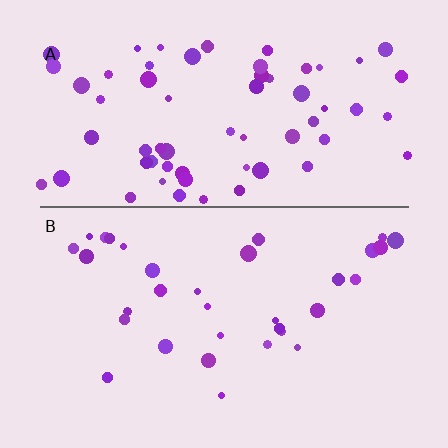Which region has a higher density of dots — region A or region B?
A (the top).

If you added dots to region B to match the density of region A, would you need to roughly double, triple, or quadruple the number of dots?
Approximately double.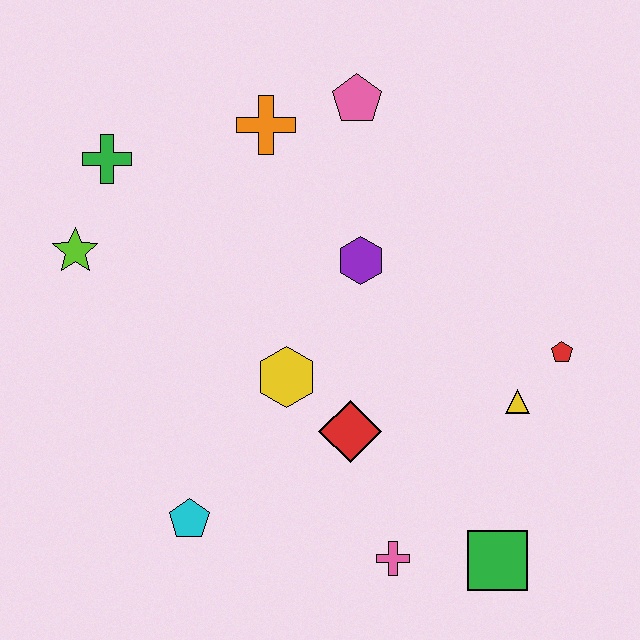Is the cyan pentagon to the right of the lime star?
Yes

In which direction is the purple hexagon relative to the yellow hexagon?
The purple hexagon is above the yellow hexagon.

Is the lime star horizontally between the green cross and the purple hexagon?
No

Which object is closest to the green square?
The pink cross is closest to the green square.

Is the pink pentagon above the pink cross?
Yes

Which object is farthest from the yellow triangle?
The green cross is farthest from the yellow triangle.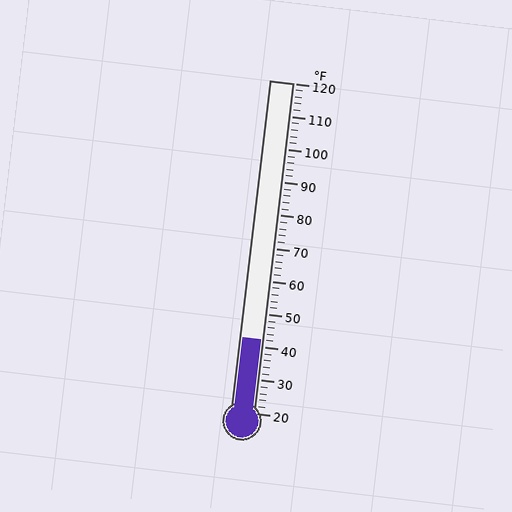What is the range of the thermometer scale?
The thermometer scale ranges from 20°F to 120°F.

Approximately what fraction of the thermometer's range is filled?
The thermometer is filled to approximately 20% of its range.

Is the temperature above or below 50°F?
The temperature is below 50°F.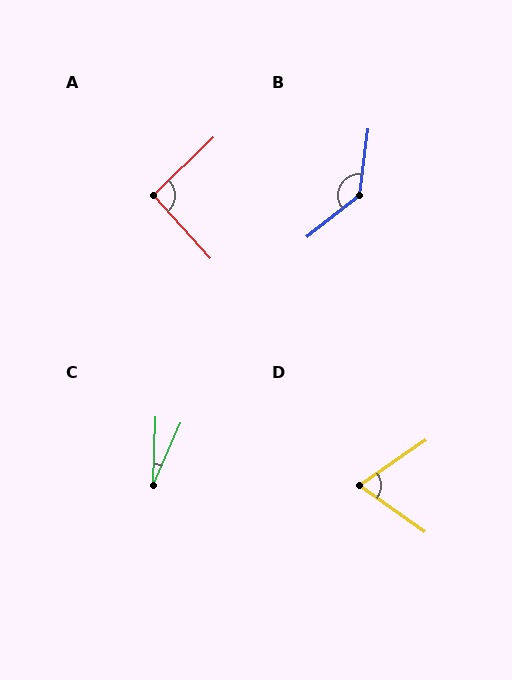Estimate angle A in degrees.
Approximately 91 degrees.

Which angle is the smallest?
C, at approximately 22 degrees.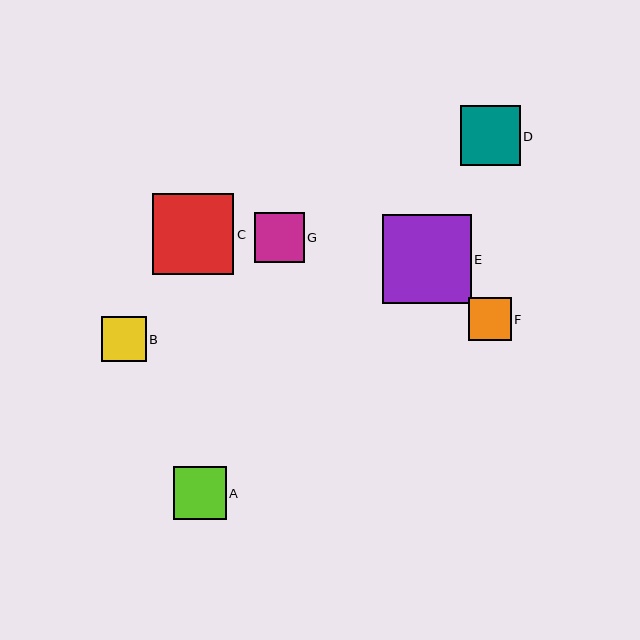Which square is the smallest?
Square F is the smallest with a size of approximately 43 pixels.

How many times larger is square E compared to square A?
Square E is approximately 1.7 times the size of square A.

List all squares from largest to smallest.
From largest to smallest: E, C, D, A, G, B, F.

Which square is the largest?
Square E is the largest with a size of approximately 89 pixels.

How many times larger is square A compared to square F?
Square A is approximately 1.2 times the size of square F.